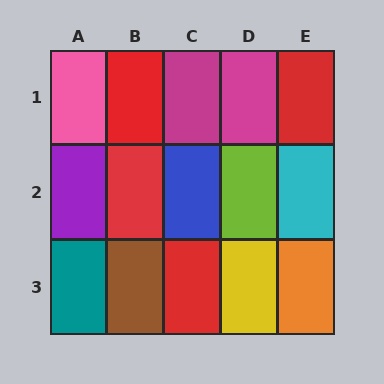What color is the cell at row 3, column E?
Orange.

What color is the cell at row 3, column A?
Teal.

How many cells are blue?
1 cell is blue.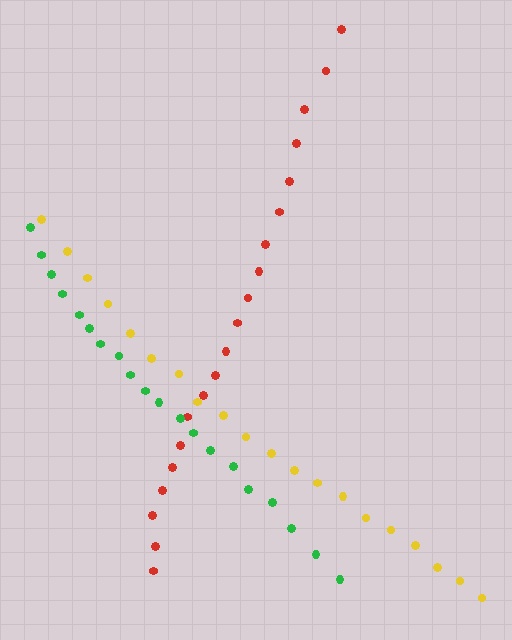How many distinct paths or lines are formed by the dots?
There are 3 distinct paths.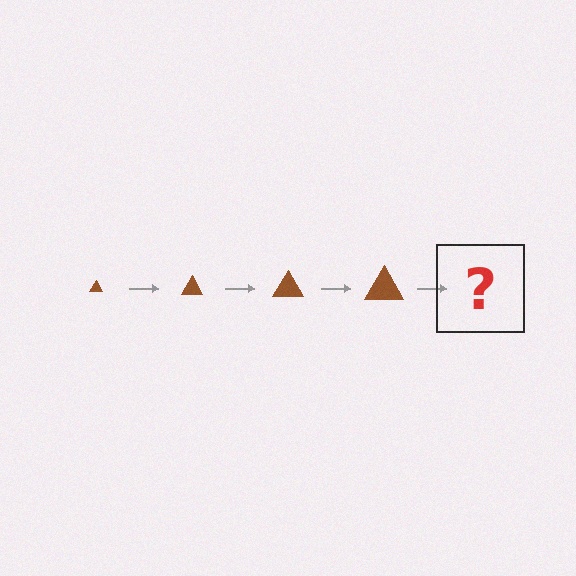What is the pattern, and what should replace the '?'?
The pattern is that the triangle gets progressively larger each step. The '?' should be a brown triangle, larger than the previous one.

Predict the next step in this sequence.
The next step is a brown triangle, larger than the previous one.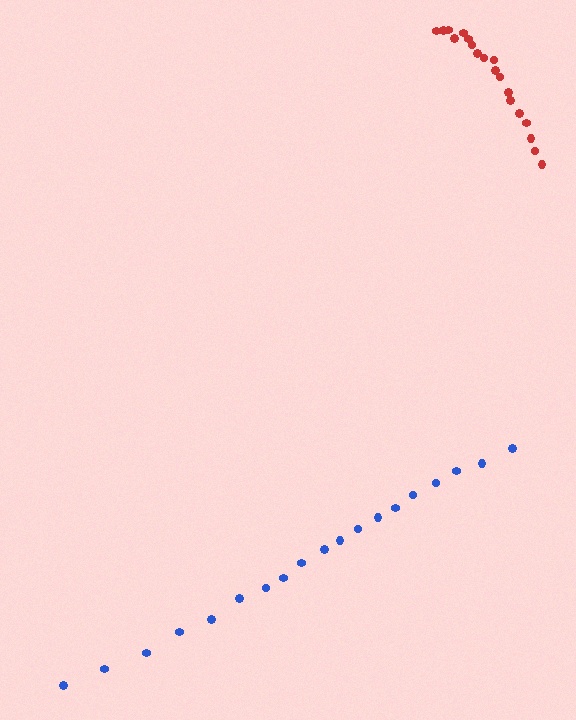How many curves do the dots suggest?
There are 2 distinct paths.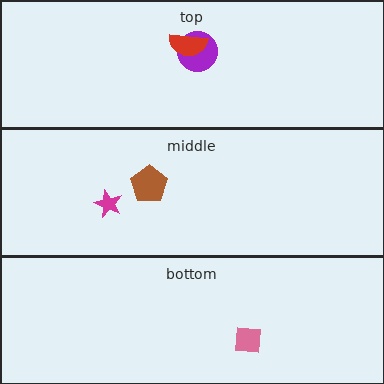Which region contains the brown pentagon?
The middle region.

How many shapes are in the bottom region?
1.